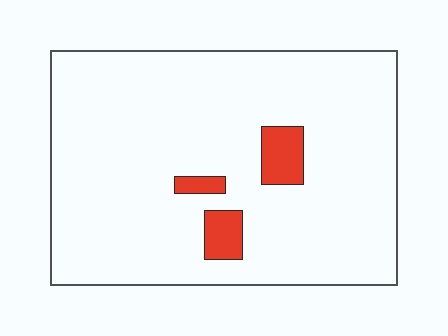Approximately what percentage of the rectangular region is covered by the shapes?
Approximately 5%.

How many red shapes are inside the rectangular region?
3.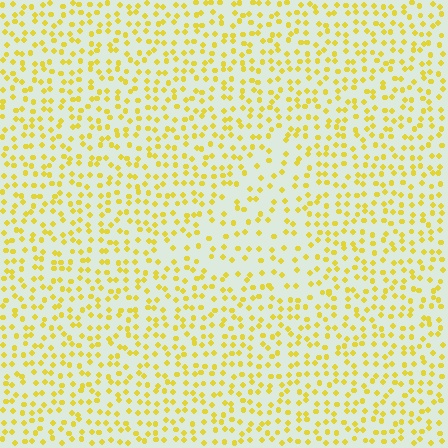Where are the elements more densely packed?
The elements are more densely packed outside the triangle boundary.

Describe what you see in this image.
The image contains small yellow elements arranged at two different densities. A triangle-shaped region is visible where the elements are less densely packed than the surrounding area.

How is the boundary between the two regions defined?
The boundary is defined by a change in element density (approximately 1.6x ratio). All elements are the same color, size, and shape.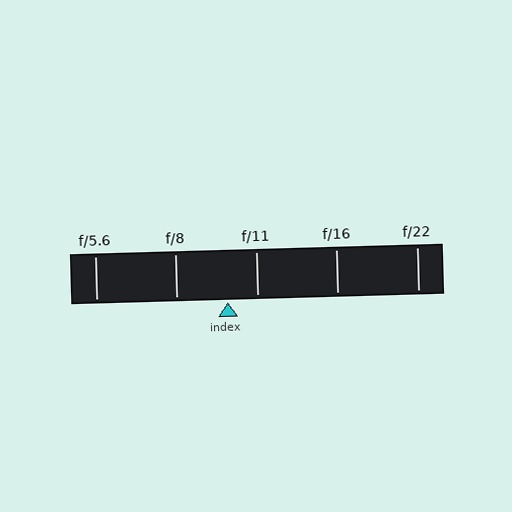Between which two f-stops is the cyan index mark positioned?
The index mark is between f/8 and f/11.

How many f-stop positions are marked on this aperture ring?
There are 5 f-stop positions marked.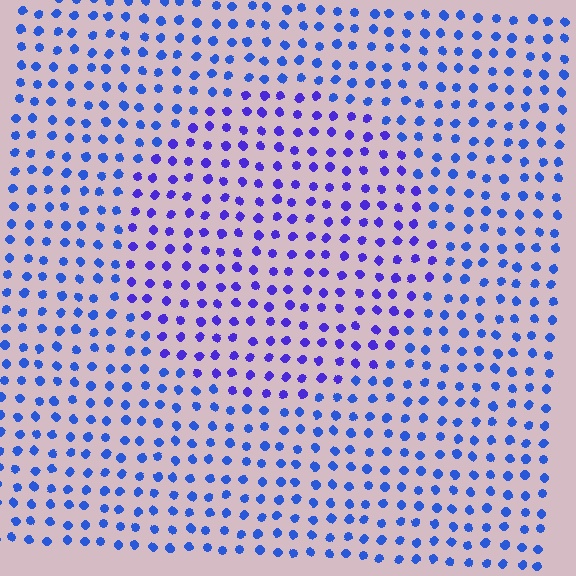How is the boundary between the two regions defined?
The boundary is defined purely by a slight shift in hue (about 27 degrees). Spacing, size, and orientation are identical on both sides.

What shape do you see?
I see a circle.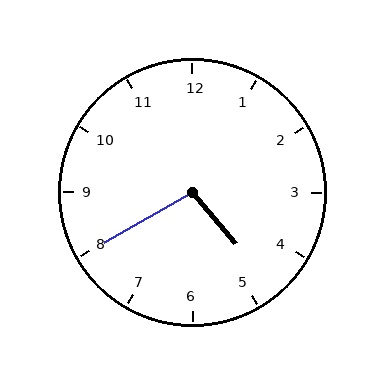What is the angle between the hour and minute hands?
Approximately 100 degrees.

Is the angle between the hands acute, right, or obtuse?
It is obtuse.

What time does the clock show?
4:40.